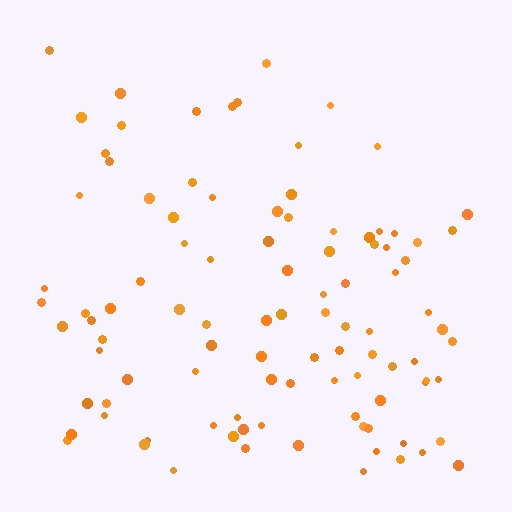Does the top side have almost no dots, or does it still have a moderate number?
Still a moderate number, just noticeably fewer than the bottom.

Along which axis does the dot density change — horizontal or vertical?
Vertical.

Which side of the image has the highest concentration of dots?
The bottom.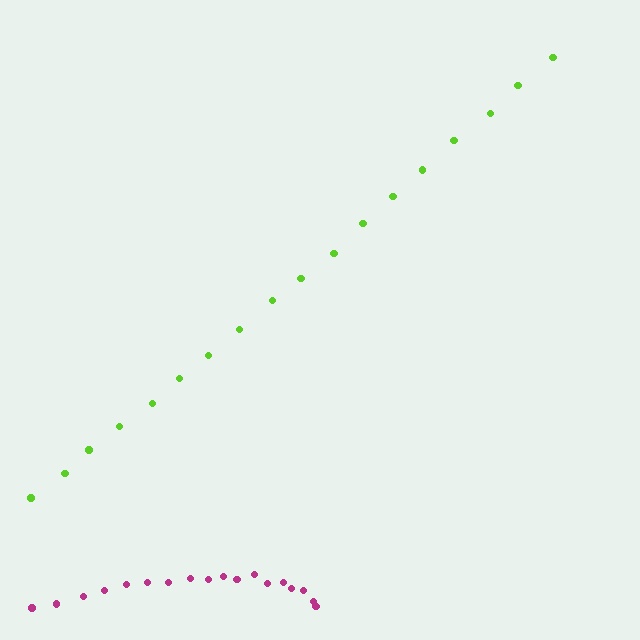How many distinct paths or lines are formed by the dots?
There are 2 distinct paths.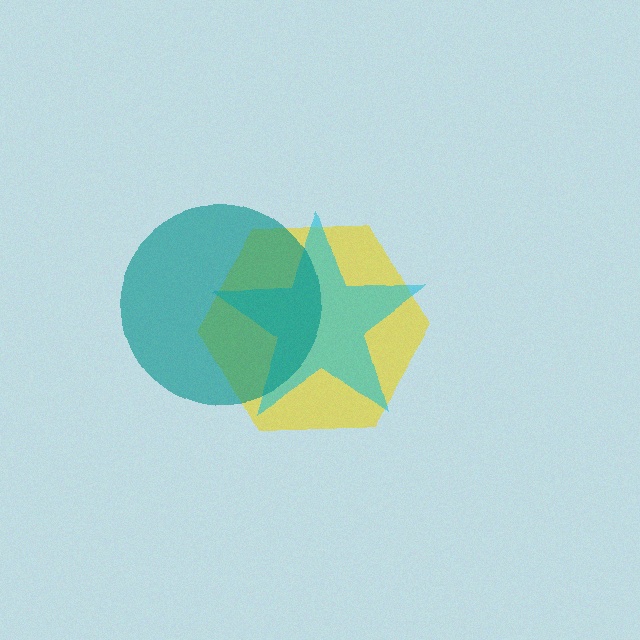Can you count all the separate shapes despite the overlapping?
Yes, there are 3 separate shapes.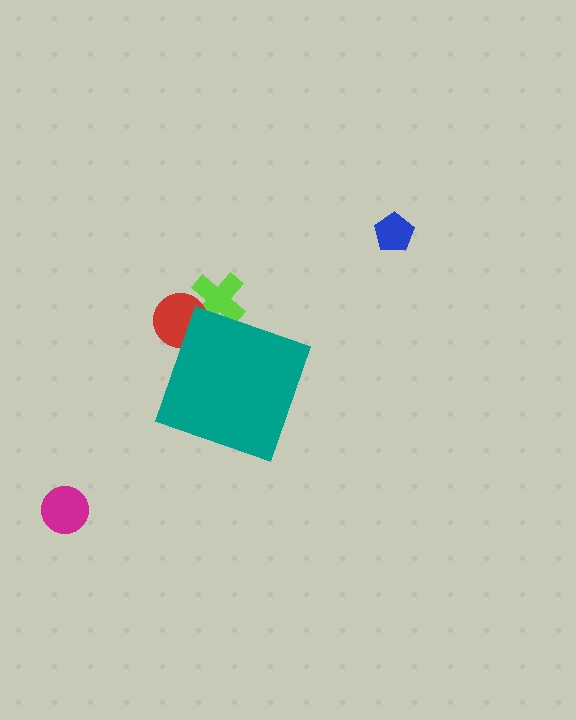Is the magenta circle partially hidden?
No, the magenta circle is fully visible.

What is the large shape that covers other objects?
A teal diamond.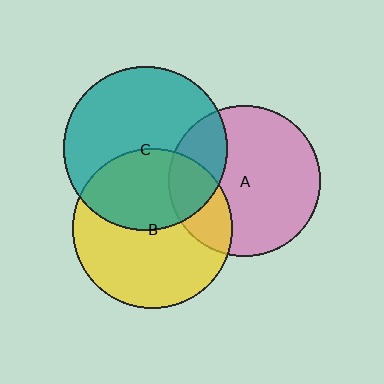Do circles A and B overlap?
Yes.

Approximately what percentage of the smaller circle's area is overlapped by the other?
Approximately 25%.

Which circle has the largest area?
Circle C (teal).